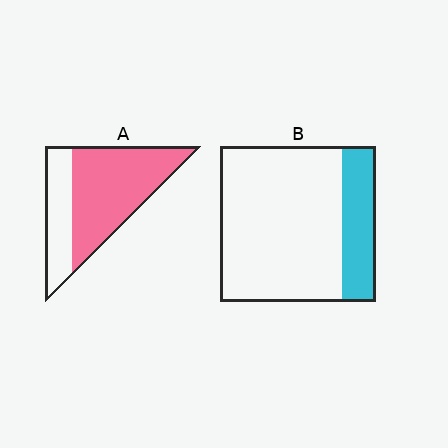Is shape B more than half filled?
No.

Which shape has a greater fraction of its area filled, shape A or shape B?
Shape A.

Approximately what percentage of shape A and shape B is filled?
A is approximately 70% and B is approximately 20%.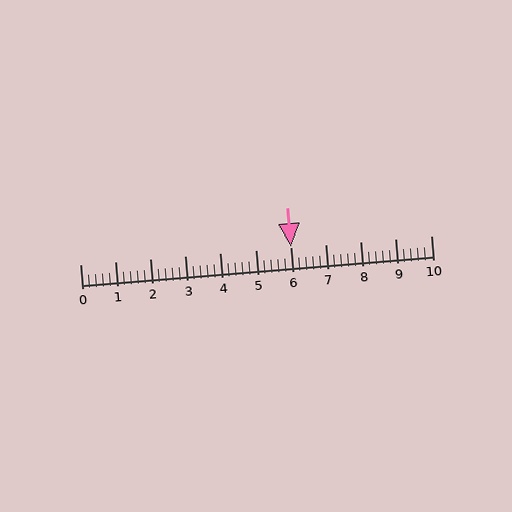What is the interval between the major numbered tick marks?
The major tick marks are spaced 1 units apart.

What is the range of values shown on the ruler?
The ruler shows values from 0 to 10.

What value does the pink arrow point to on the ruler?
The pink arrow points to approximately 6.0.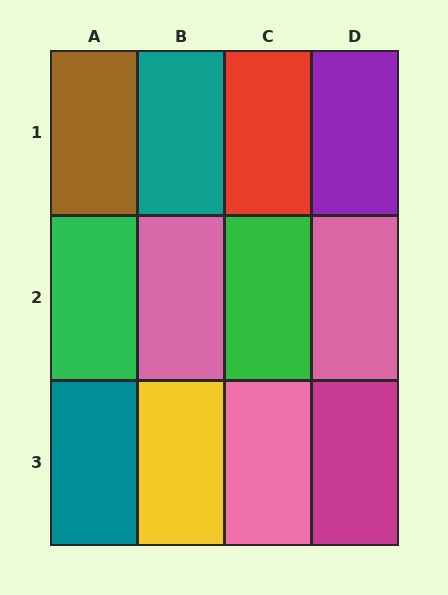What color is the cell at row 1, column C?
Red.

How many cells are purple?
1 cell is purple.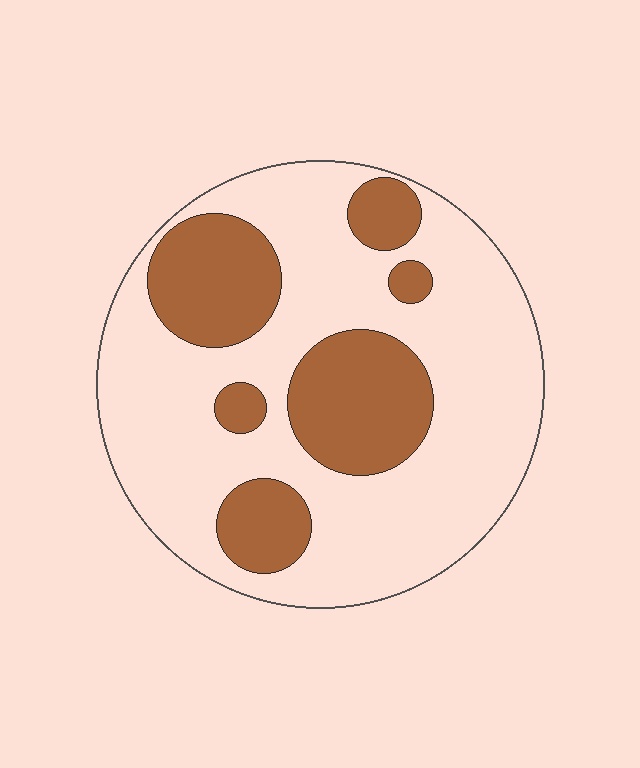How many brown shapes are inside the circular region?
6.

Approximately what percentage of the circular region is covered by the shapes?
Approximately 30%.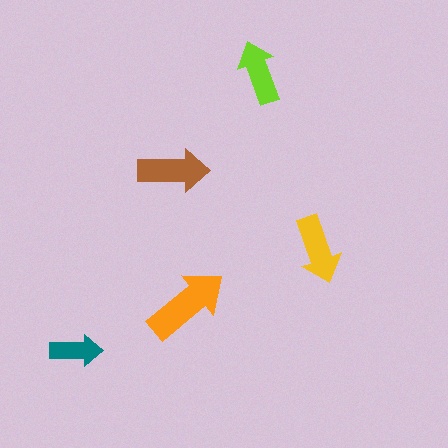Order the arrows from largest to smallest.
the orange one, the brown one, the yellow one, the lime one, the teal one.